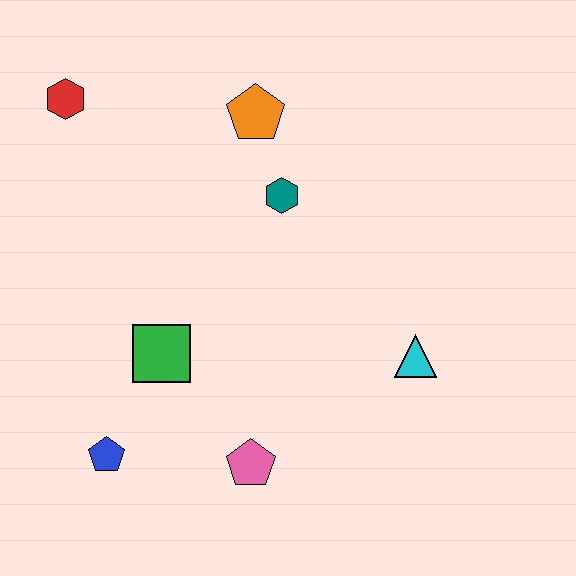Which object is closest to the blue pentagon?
The green square is closest to the blue pentagon.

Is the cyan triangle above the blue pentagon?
Yes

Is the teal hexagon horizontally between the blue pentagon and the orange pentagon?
No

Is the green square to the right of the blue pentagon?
Yes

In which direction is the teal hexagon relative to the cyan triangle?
The teal hexagon is above the cyan triangle.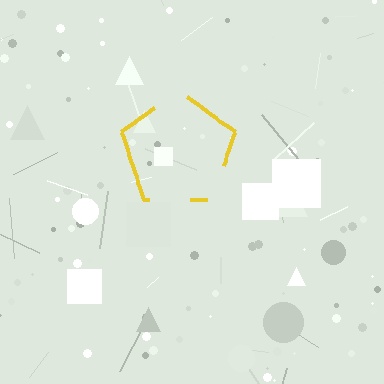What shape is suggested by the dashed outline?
The dashed outline suggests a pentagon.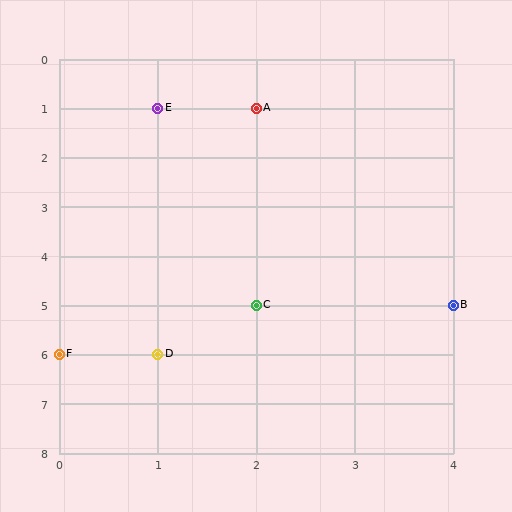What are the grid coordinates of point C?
Point C is at grid coordinates (2, 5).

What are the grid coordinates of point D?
Point D is at grid coordinates (1, 6).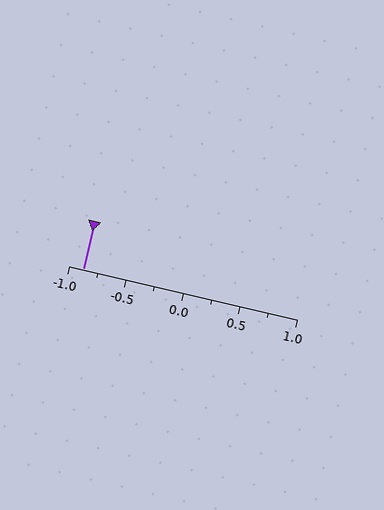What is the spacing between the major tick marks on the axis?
The major ticks are spaced 0.5 apart.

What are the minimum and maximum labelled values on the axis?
The axis runs from -1.0 to 1.0.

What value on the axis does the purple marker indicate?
The marker indicates approximately -0.88.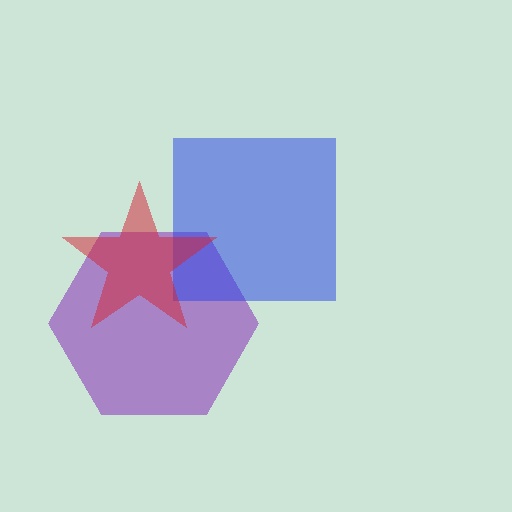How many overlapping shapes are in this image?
There are 3 overlapping shapes in the image.